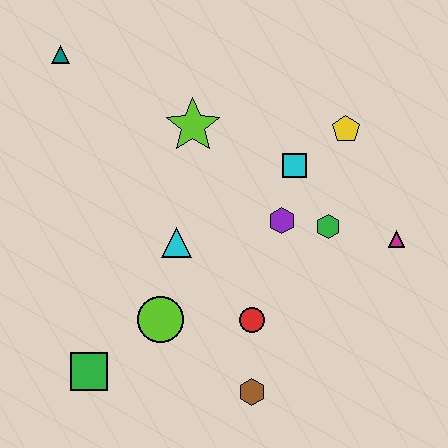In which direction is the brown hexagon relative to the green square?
The brown hexagon is to the right of the green square.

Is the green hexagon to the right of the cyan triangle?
Yes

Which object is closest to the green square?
The lime circle is closest to the green square.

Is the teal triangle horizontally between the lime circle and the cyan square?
No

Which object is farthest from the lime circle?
The teal triangle is farthest from the lime circle.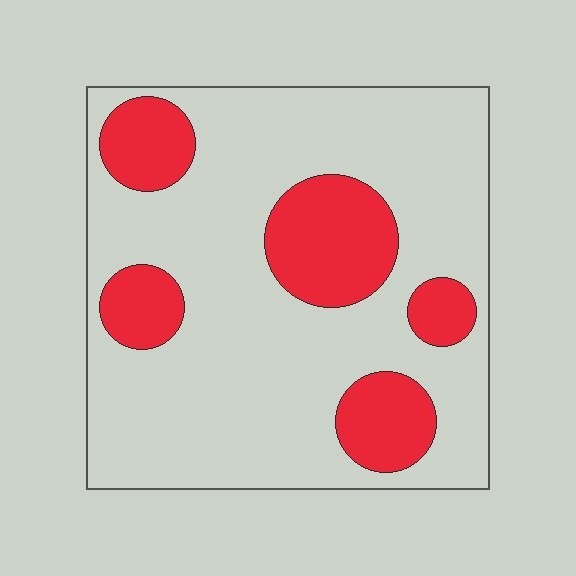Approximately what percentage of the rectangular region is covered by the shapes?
Approximately 25%.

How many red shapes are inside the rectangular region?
5.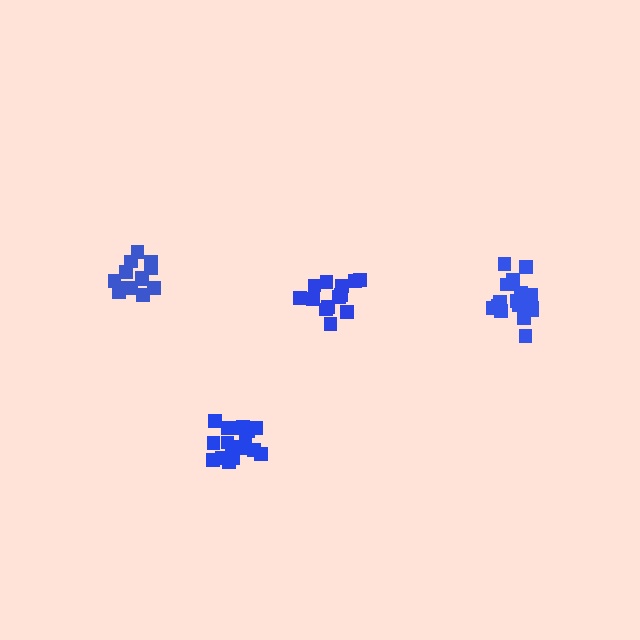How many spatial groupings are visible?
There are 4 spatial groupings.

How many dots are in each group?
Group 1: 13 dots, Group 2: 13 dots, Group 3: 18 dots, Group 4: 16 dots (60 total).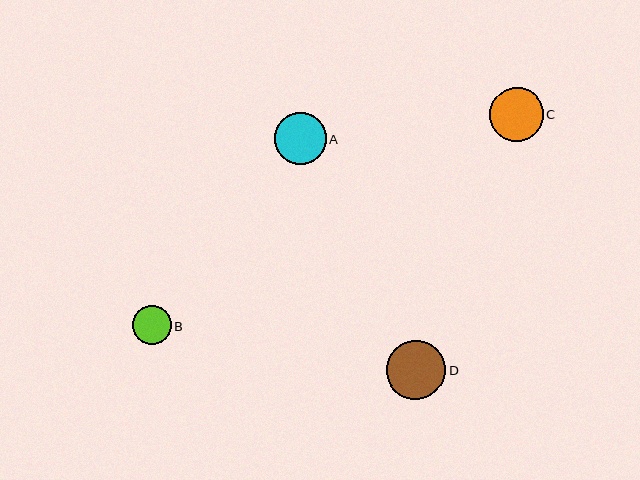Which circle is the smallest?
Circle B is the smallest with a size of approximately 39 pixels.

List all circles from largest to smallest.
From largest to smallest: D, C, A, B.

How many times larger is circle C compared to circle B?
Circle C is approximately 1.4 times the size of circle B.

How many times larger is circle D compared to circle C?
Circle D is approximately 1.1 times the size of circle C.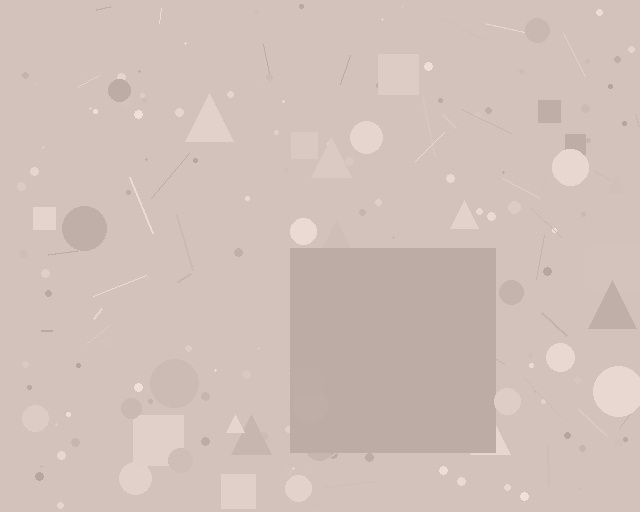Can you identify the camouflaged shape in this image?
The camouflaged shape is a square.